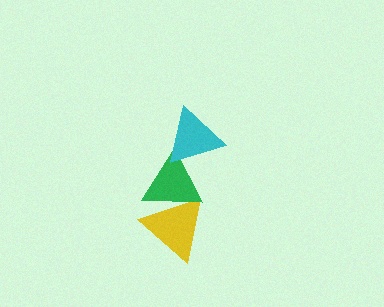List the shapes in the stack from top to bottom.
From top to bottom: the cyan triangle, the green triangle, the yellow triangle.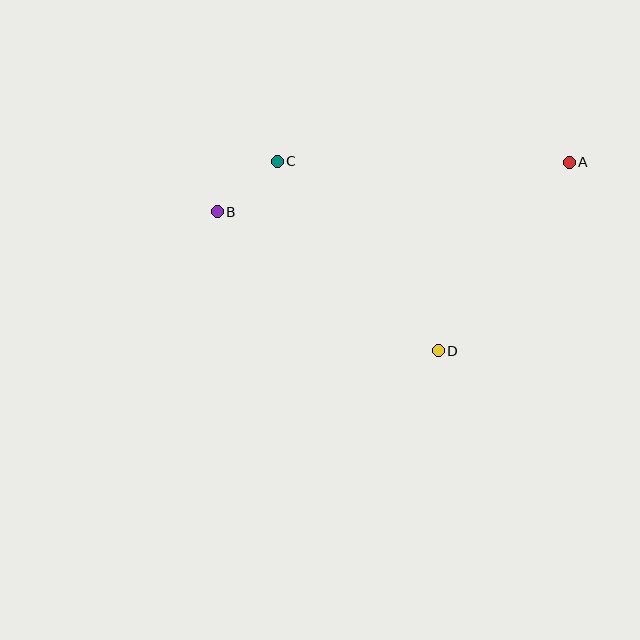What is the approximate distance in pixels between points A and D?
The distance between A and D is approximately 229 pixels.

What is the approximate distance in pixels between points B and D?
The distance between B and D is approximately 261 pixels.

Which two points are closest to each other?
Points B and C are closest to each other.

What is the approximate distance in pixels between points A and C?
The distance between A and C is approximately 292 pixels.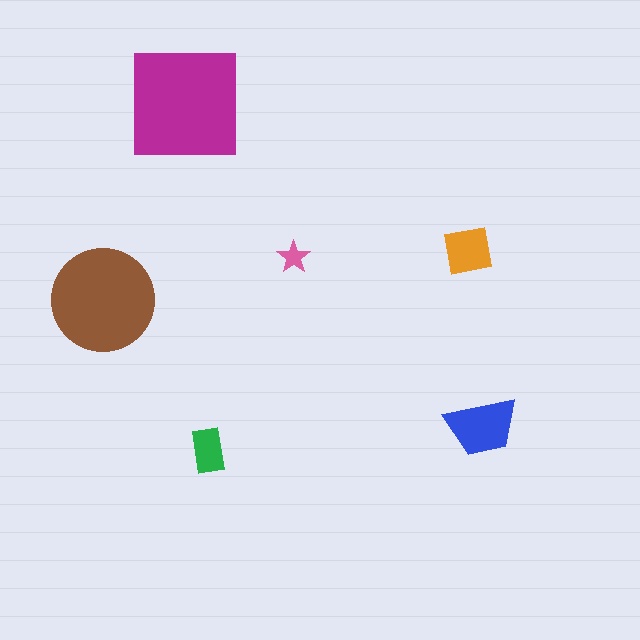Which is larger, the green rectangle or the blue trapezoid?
The blue trapezoid.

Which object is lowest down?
The green rectangle is bottommost.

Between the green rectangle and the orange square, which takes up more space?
The orange square.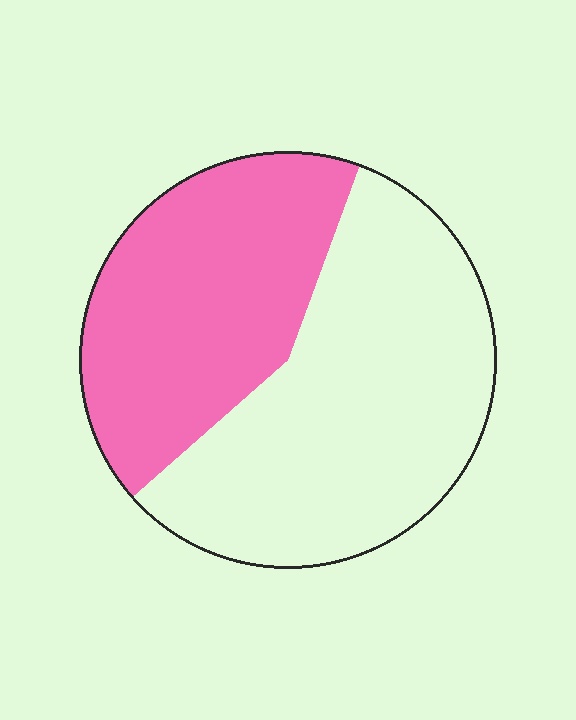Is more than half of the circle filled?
No.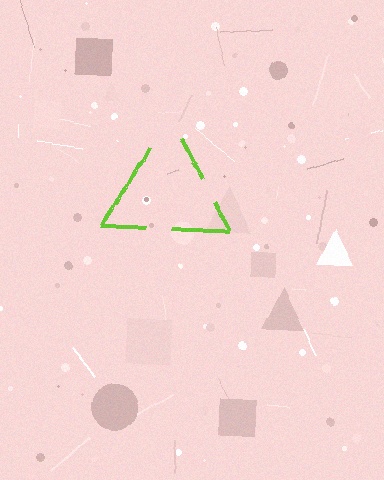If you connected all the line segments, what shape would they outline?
They would outline a triangle.